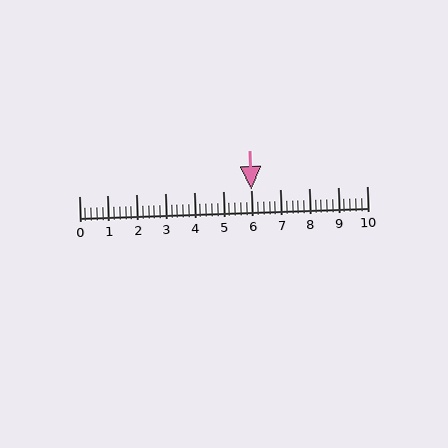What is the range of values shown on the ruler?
The ruler shows values from 0 to 10.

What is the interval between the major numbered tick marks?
The major tick marks are spaced 1 units apart.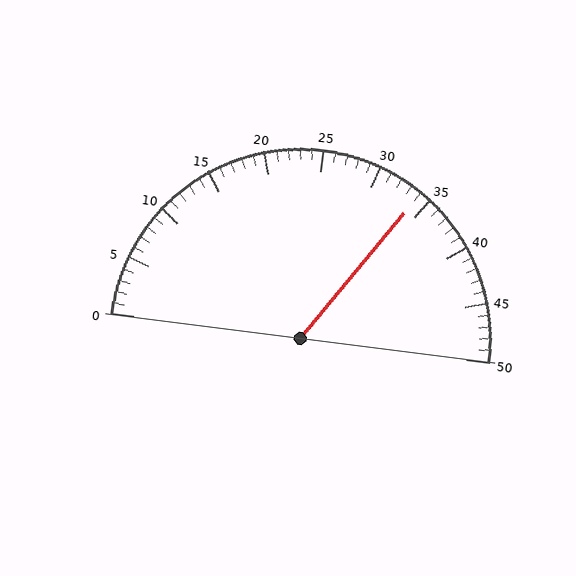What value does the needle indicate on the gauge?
The needle indicates approximately 34.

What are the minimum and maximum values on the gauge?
The gauge ranges from 0 to 50.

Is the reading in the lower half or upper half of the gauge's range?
The reading is in the upper half of the range (0 to 50).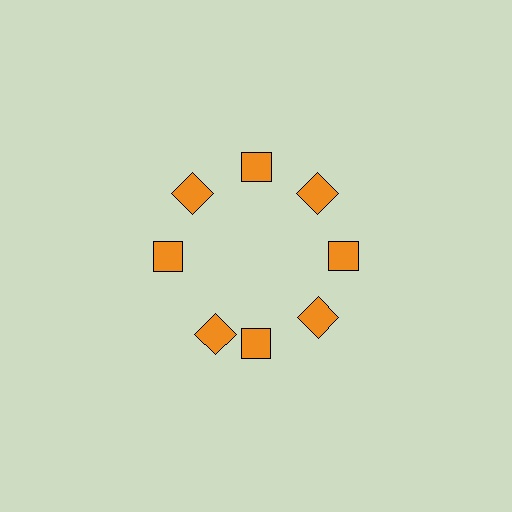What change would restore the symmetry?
The symmetry would be restored by rotating it back into even spacing with its neighbors so that all 8 diamonds sit at equal angles and equal distance from the center.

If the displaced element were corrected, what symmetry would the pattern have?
It would have 8-fold rotational symmetry — the pattern would map onto itself every 45 degrees.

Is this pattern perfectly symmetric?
No. The 8 orange diamonds are arranged in a ring, but one element near the 8 o'clock position is rotated out of alignment along the ring, breaking the 8-fold rotational symmetry.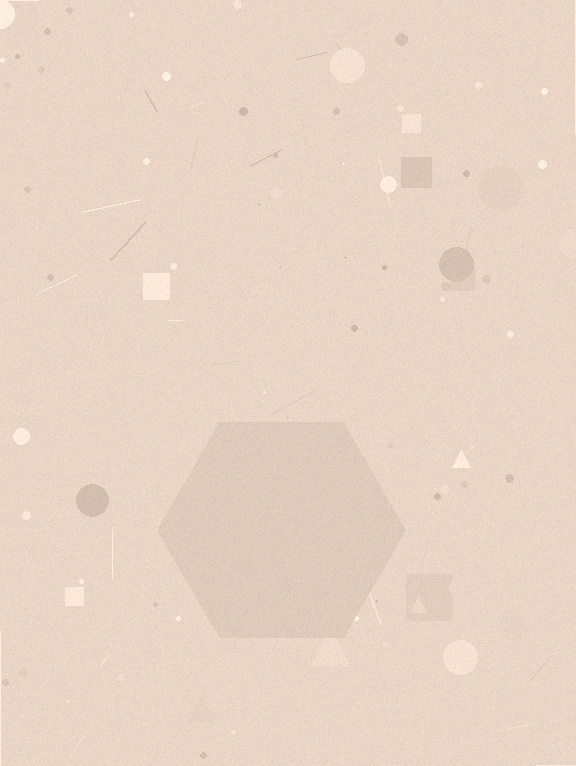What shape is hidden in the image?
A hexagon is hidden in the image.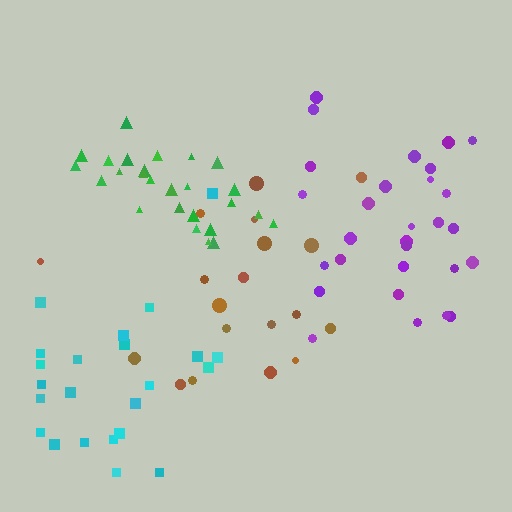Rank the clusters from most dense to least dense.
green, purple, cyan, brown.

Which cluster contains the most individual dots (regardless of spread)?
Purple (29).